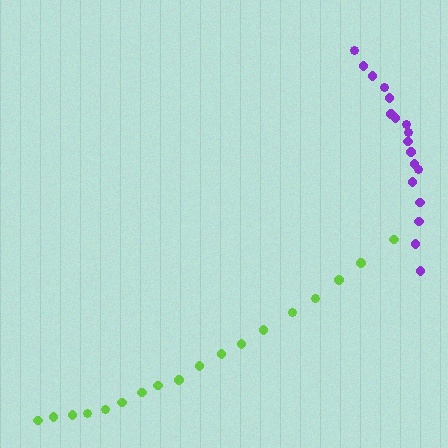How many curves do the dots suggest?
There are 2 distinct paths.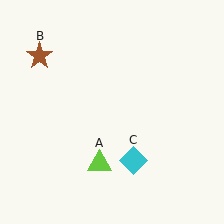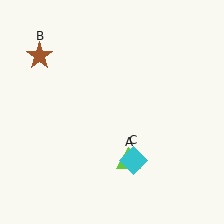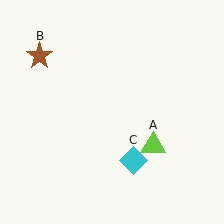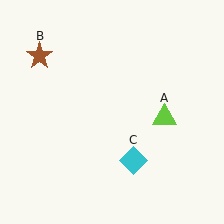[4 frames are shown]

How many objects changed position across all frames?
1 object changed position: lime triangle (object A).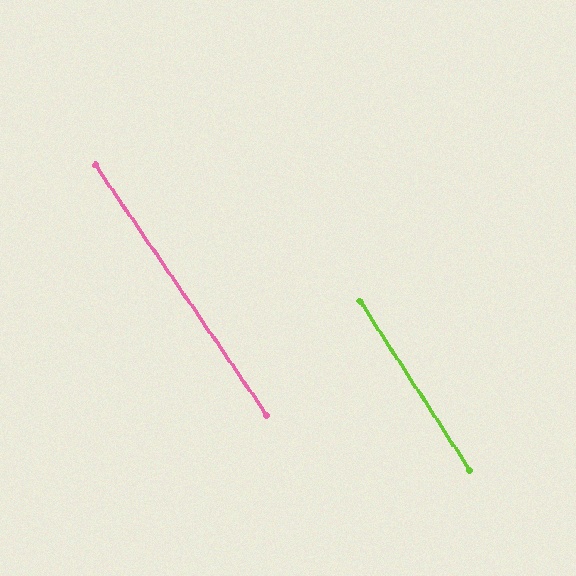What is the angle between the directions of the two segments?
Approximately 1 degree.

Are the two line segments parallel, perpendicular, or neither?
Parallel — their directions differ by only 1.4°.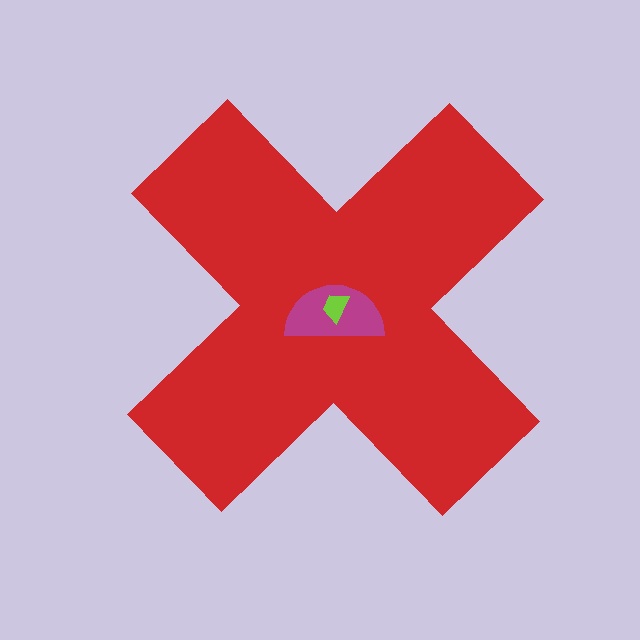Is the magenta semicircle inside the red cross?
Yes.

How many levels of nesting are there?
3.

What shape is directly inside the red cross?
The magenta semicircle.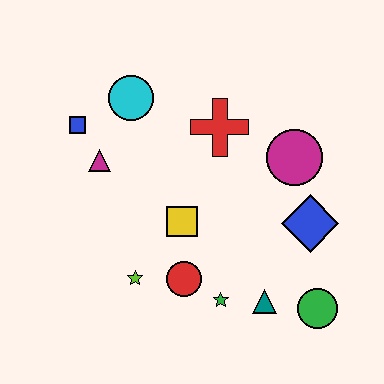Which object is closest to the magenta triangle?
The blue square is closest to the magenta triangle.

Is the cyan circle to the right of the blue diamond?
No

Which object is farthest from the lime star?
The magenta circle is farthest from the lime star.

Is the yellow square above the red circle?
Yes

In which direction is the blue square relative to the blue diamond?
The blue square is to the left of the blue diamond.